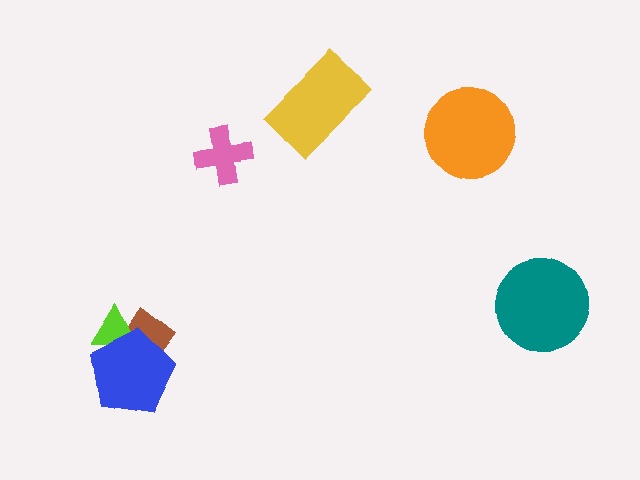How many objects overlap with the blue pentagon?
2 objects overlap with the blue pentagon.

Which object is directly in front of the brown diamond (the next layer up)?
The lime triangle is directly in front of the brown diamond.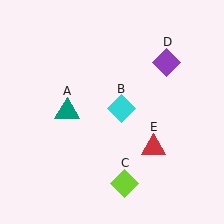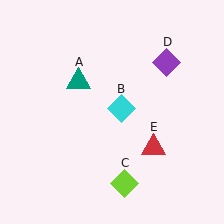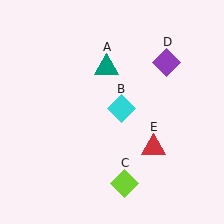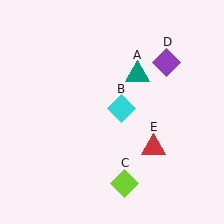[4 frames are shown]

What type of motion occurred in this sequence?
The teal triangle (object A) rotated clockwise around the center of the scene.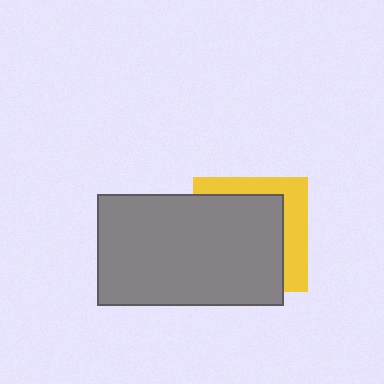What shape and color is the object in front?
The object in front is a gray rectangle.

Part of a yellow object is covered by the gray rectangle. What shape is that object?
It is a square.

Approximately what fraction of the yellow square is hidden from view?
Roughly 68% of the yellow square is hidden behind the gray rectangle.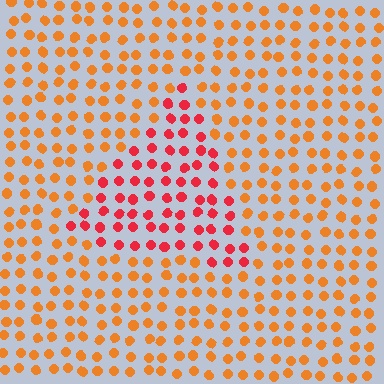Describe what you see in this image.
The image is filled with small orange elements in a uniform arrangement. A triangle-shaped region is visible where the elements are tinted to a slightly different hue, forming a subtle color boundary.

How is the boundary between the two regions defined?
The boundary is defined purely by a slight shift in hue (about 35 degrees). Spacing, size, and orientation are identical on both sides.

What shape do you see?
I see a triangle.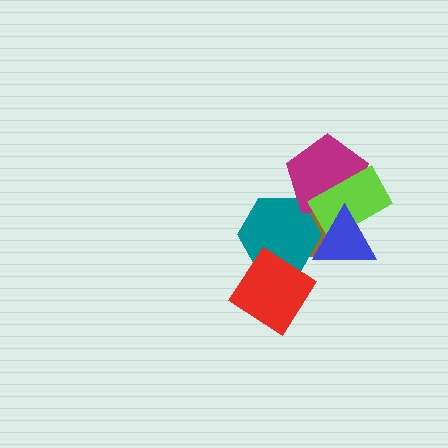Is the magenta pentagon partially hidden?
Yes, it is partially covered by another shape.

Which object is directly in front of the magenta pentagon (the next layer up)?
The lime rectangle is directly in front of the magenta pentagon.